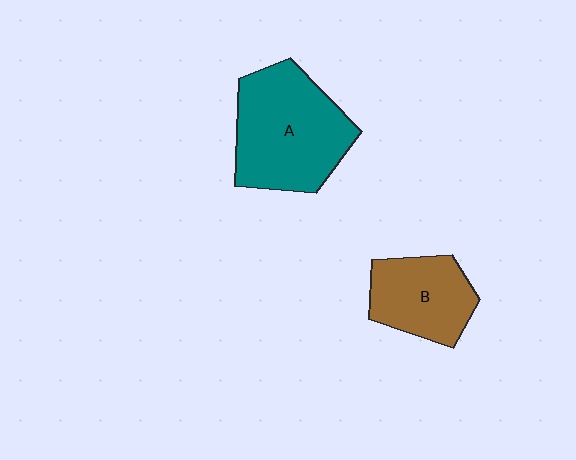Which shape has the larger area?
Shape A (teal).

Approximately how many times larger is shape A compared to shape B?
Approximately 1.6 times.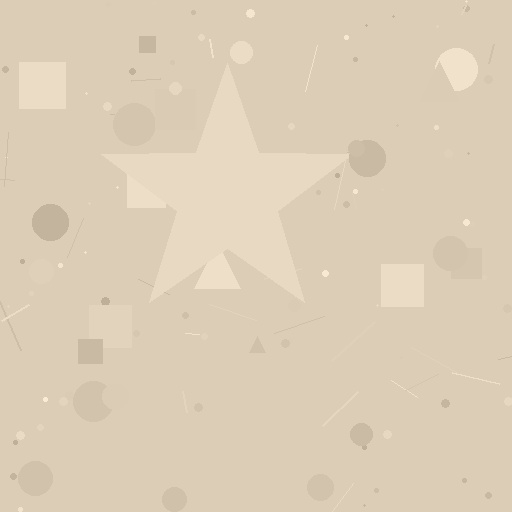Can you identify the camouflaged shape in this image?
The camouflaged shape is a star.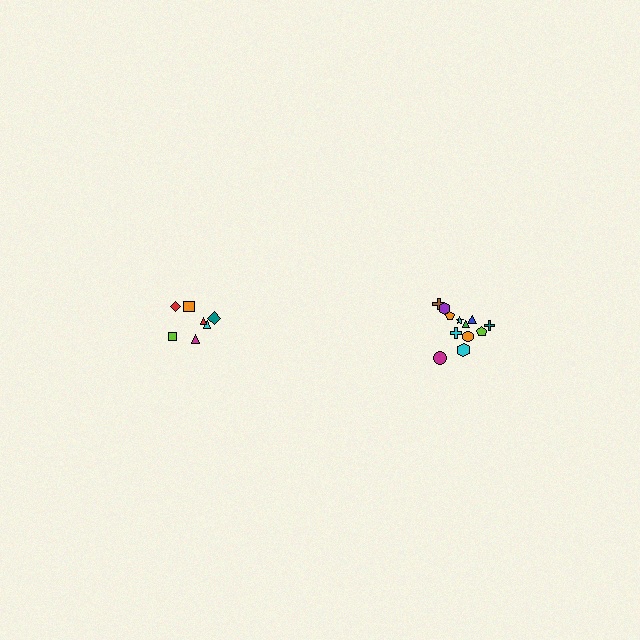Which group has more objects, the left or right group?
The right group.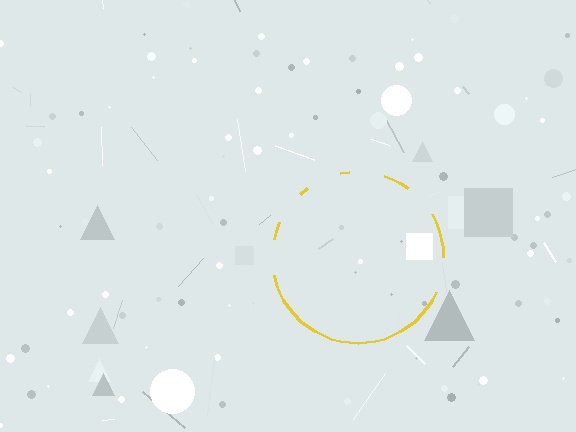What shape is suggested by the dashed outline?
The dashed outline suggests a circle.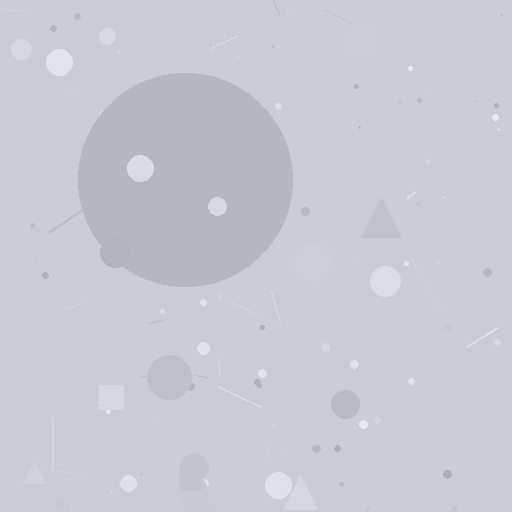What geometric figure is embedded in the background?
A circle is embedded in the background.